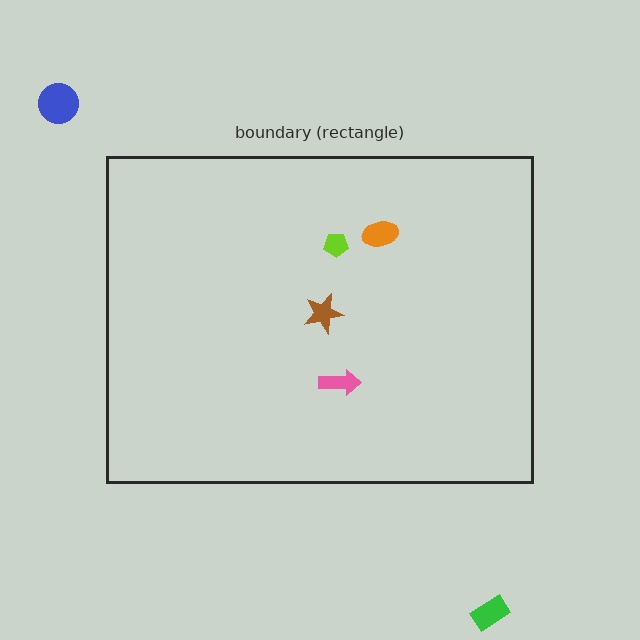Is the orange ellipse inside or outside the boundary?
Inside.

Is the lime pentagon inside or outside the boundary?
Inside.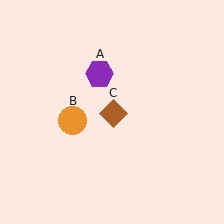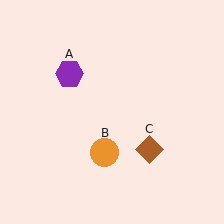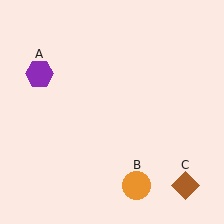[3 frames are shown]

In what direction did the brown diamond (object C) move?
The brown diamond (object C) moved down and to the right.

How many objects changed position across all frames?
3 objects changed position: purple hexagon (object A), orange circle (object B), brown diamond (object C).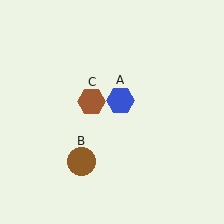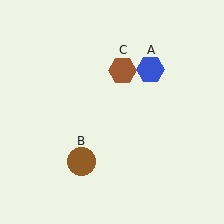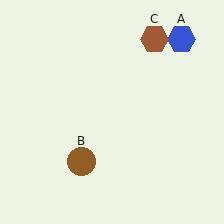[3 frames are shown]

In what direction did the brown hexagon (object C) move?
The brown hexagon (object C) moved up and to the right.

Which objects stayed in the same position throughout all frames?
Brown circle (object B) remained stationary.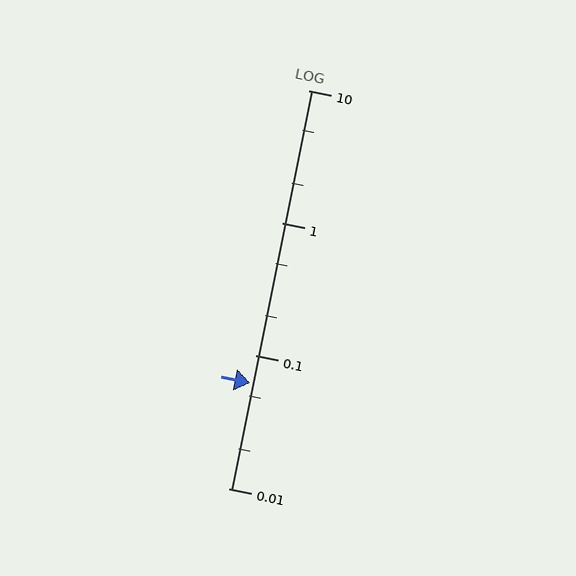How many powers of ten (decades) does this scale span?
The scale spans 3 decades, from 0.01 to 10.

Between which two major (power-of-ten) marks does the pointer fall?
The pointer is between 0.01 and 0.1.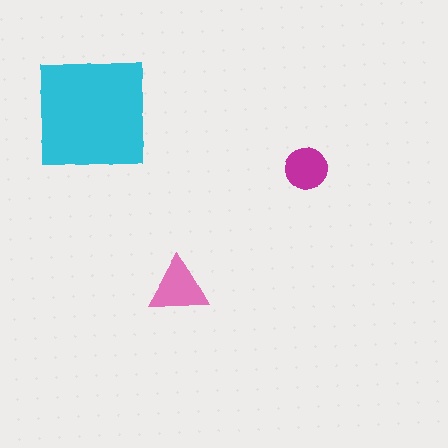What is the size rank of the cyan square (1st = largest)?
1st.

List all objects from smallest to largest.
The magenta circle, the pink triangle, the cyan square.